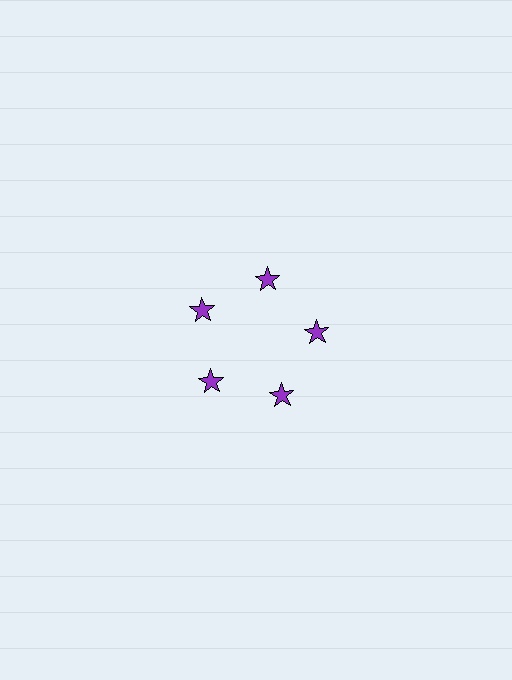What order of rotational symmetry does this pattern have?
This pattern has 5-fold rotational symmetry.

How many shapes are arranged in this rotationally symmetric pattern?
There are 5 shapes, arranged in 5 groups of 1.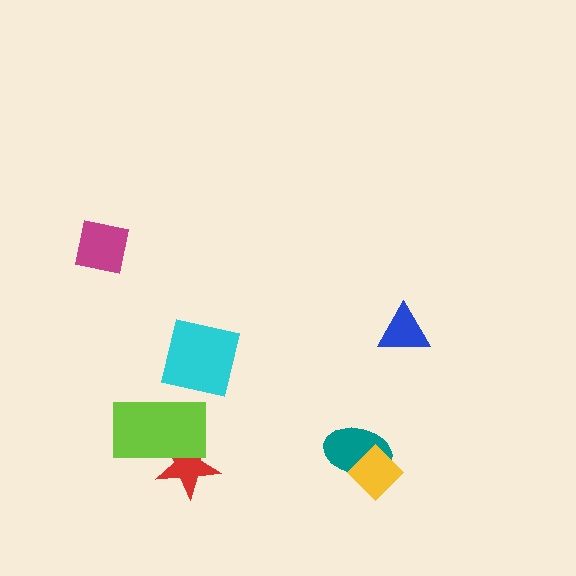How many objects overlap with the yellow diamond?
1 object overlaps with the yellow diamond.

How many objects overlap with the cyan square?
0 objects overlap with the cyan square.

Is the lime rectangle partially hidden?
No, no other shape covers it.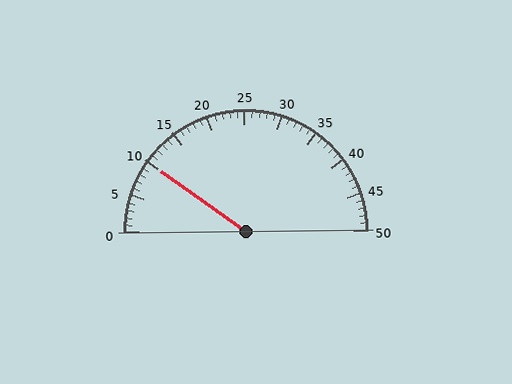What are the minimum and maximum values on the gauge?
The gauge ranges from 0 to 50.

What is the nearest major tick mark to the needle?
The nearest major tick mark is 10.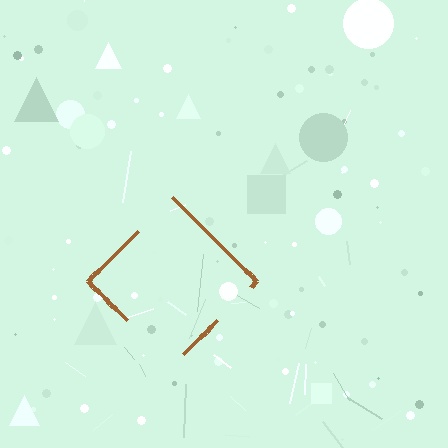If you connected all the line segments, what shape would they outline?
They would outline a diamond.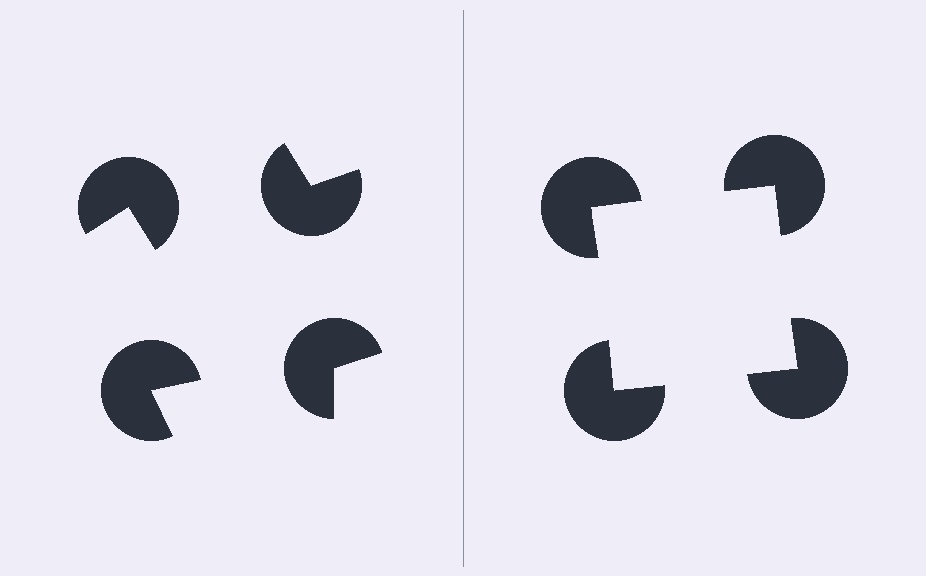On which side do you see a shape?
An illusory square appears on the right side. On the left side the wedge cuts are rotated, so no coherent shape forms.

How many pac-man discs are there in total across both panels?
8 — 4 on each side.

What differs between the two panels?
The pac-man discs are positioned identically on both sides; only the wedge orientations differ. On the right they align to a square; on the left they are misaligned.